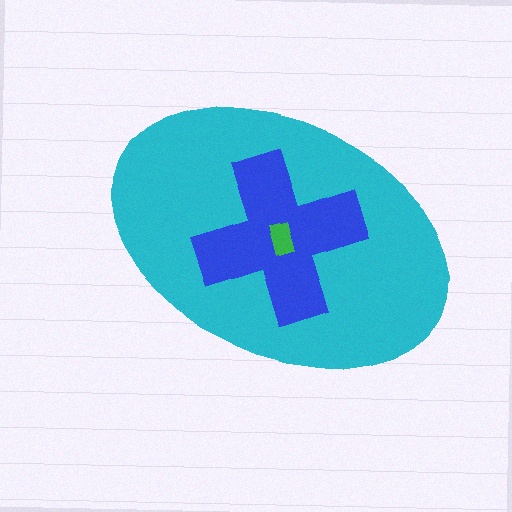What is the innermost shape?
The green rectangle.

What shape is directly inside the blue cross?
The green rectangle.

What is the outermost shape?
The cyan ellipse.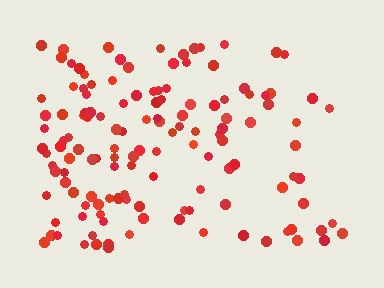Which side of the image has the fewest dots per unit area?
The right.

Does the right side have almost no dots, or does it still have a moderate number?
Still a moderate number, just noticeably fewer than the left.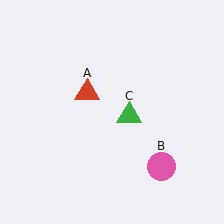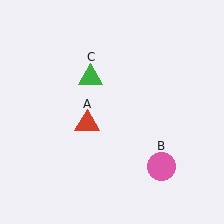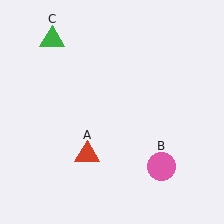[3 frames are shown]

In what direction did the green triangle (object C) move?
The green triangle (object C) moved up and to the left.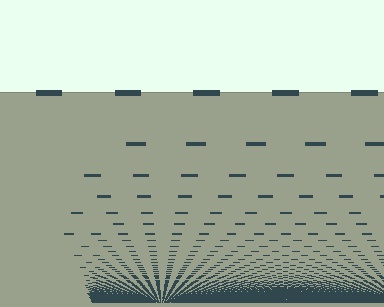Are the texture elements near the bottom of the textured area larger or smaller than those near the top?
Smaller. The gradient is inverted — elements near the bottom are smaller and denser.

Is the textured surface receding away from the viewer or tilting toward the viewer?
The surface appears to tilt toward the viewer. Texture elements get larger and sparser toward the top.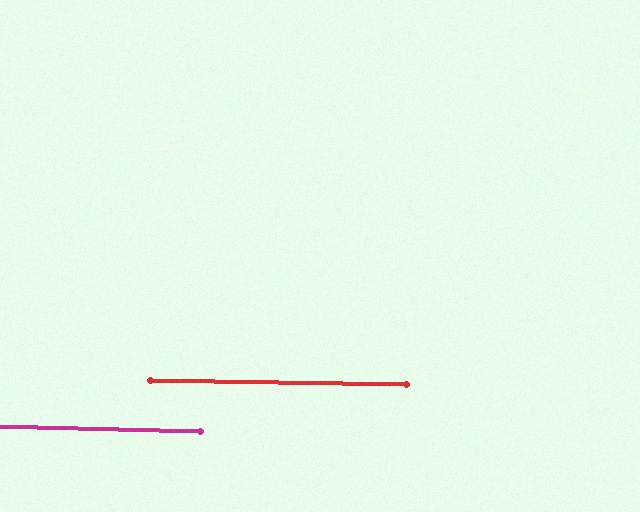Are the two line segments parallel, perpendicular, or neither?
Parallel — their directions differ by only 0.5°.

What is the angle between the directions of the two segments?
Approximately 1 degree.